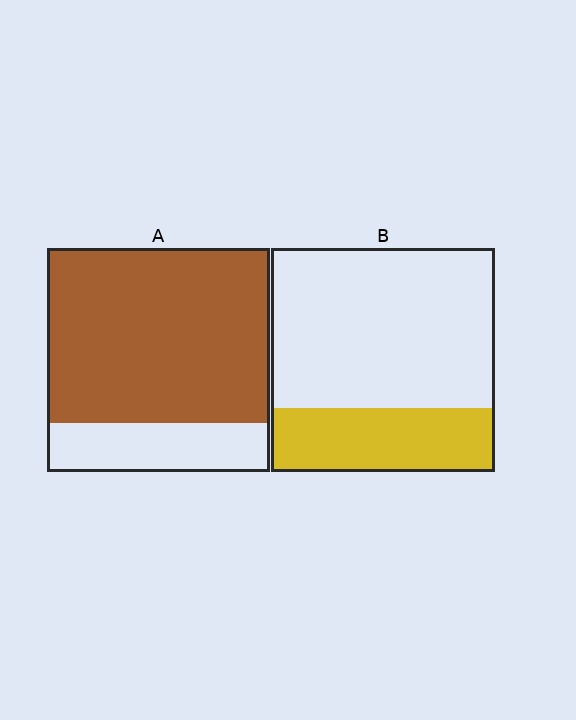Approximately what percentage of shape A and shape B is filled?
A is approximately 80% and B is approximately 30%.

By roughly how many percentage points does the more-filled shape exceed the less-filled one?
By roughly 50 percentage points (A over B).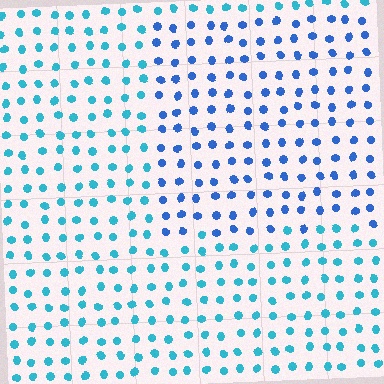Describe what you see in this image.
The image is filled with small cyan elements in a uniform arrangement. A rectangle-shaped region is visible where the elements are tinted to a slightly different hue, forming a subtle color boundary.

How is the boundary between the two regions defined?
The boundary is defined purely by a slight shift in hue (about 31 degrees). Spacing, size, and orientation are identical on both sides.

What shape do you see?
I see a rectangle.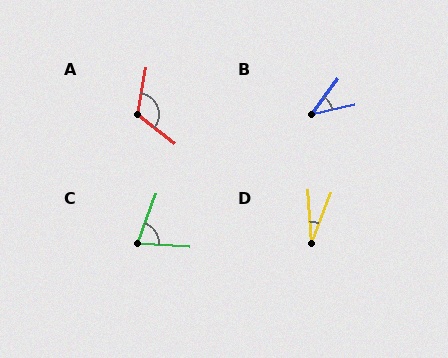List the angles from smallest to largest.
D (24°), B (41°), C (73°), A (118°).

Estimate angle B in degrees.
Approximately 41 degrees.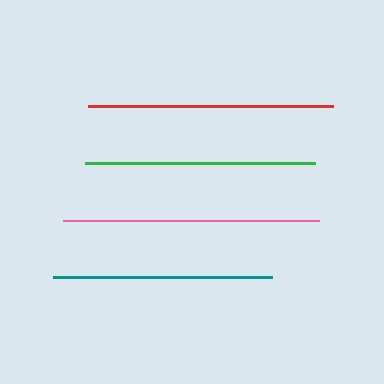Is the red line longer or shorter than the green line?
The red line is longer than the green line.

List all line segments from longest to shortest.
From longest to shortest: pink, red, green, teal.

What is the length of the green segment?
The green segment is approximately 230 pixels long.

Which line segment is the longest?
The pink line is the longest at approximately 256 pixels.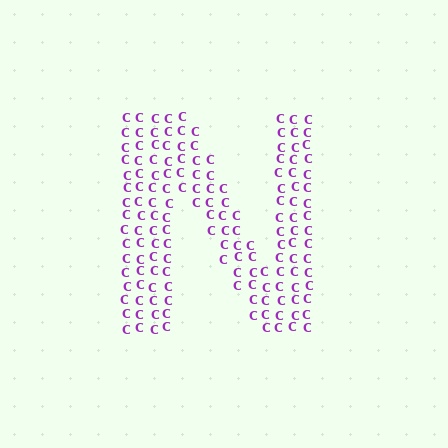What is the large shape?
The large shape is the letter N.